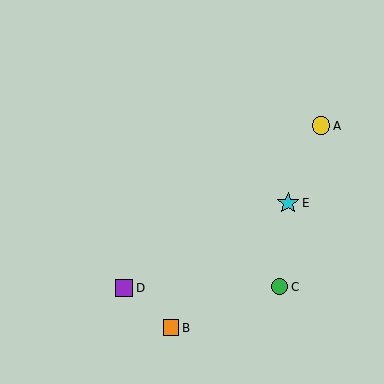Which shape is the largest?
The cyan star (labeled E) is the largest.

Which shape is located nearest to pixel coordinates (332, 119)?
The yellow circle (labeled A) at (321, 126) is nearest to that location.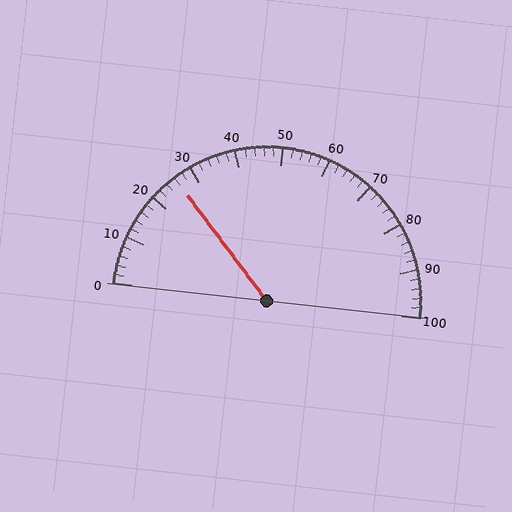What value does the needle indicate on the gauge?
The needle indicates approximately 26.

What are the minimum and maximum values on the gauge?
The gauge ranges from 0 to 100.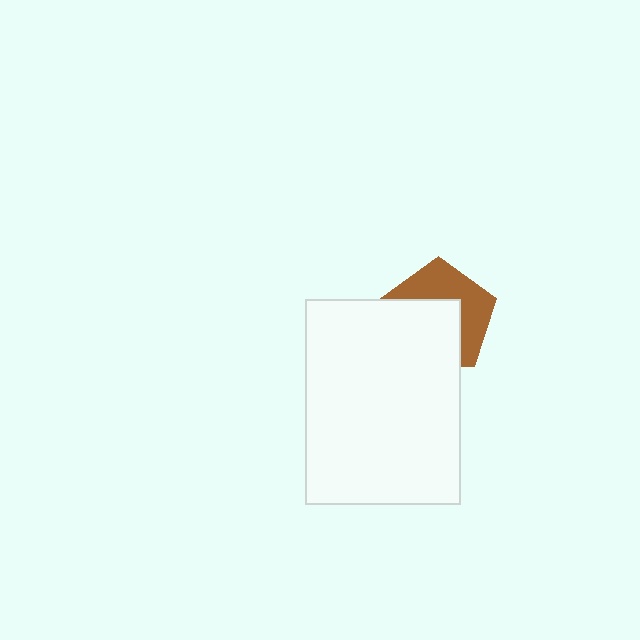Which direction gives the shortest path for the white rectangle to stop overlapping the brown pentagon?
Moving toward the lower-left gives the shortest separation.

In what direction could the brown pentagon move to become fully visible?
The brown pentagon could move toward the upper-right. That would shift it out from behind the white rectangle entirely.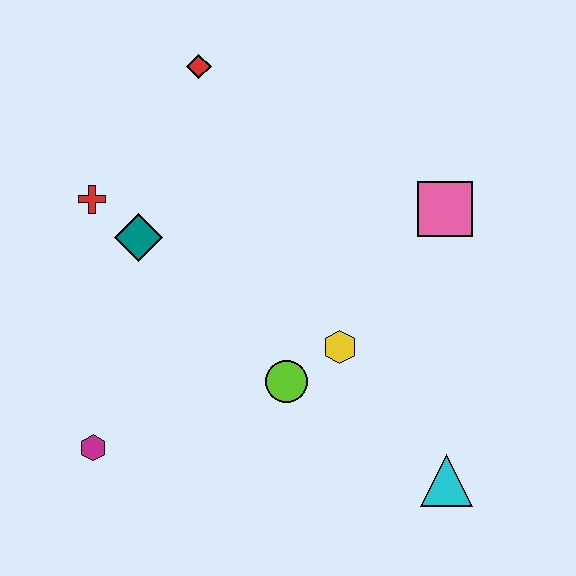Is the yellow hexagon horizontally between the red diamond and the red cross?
No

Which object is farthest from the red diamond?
The cyan triangle is farthest from the red diamond.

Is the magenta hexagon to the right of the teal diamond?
No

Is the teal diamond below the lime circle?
No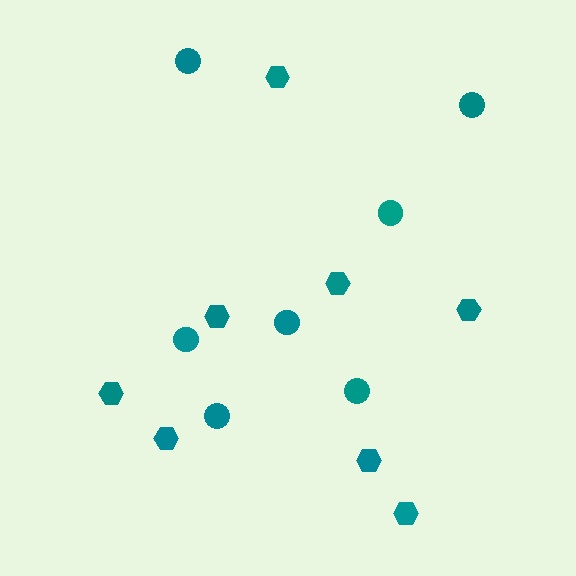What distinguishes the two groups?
There are 2 groups: one group of circles (7) and one group of hexagons (8).